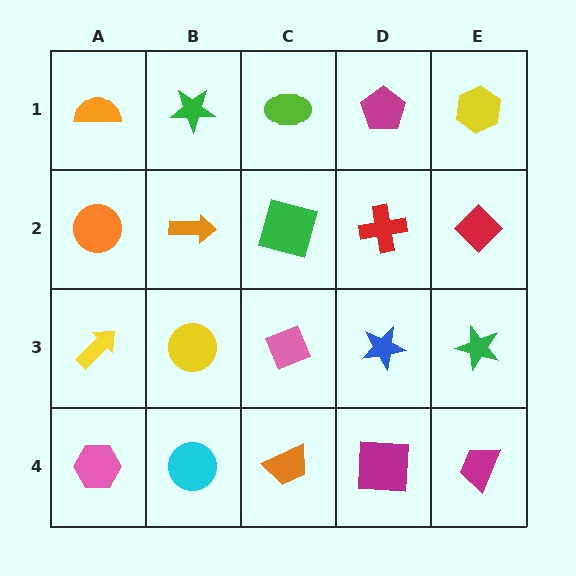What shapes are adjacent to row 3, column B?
An orange arrow (row 2, column B), a cyan circle (row 4, column B), a yellow arrow (row 3, column A), a pink diamond (row 3, column C).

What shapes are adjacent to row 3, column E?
A red diamond (row 2, column E), a magenta trapezoid (row 4, column E), a blue star (row 3, column D).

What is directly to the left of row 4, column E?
A magenta square.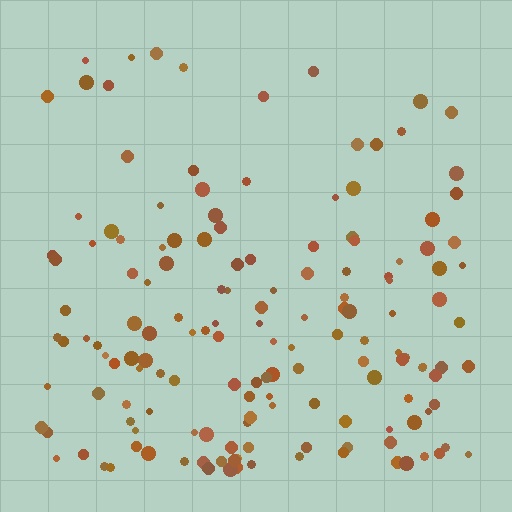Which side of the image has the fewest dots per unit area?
The top.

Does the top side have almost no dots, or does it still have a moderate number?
Still a moderate number, just noticeably fewer than the bottom.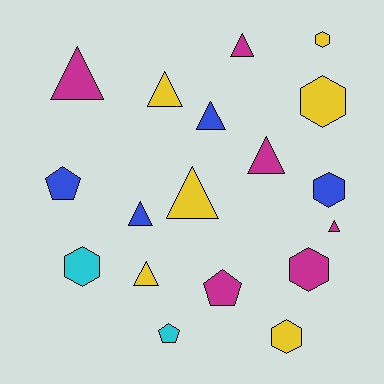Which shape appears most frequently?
Triangle, with 9 objects.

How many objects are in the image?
There are 18 objects.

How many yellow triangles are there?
There are 3 yellow triangles.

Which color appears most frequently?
Magenta, with 6 objects.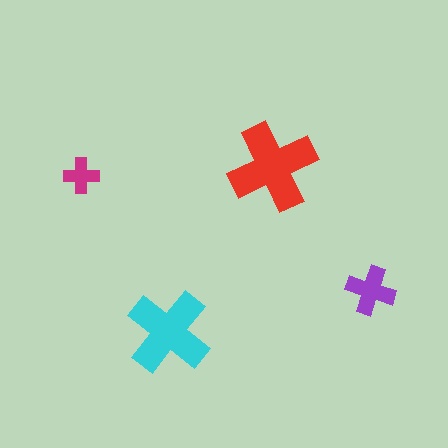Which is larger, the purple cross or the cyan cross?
The cyan one.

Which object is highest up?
The red cross is topmost.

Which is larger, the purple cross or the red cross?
The red one.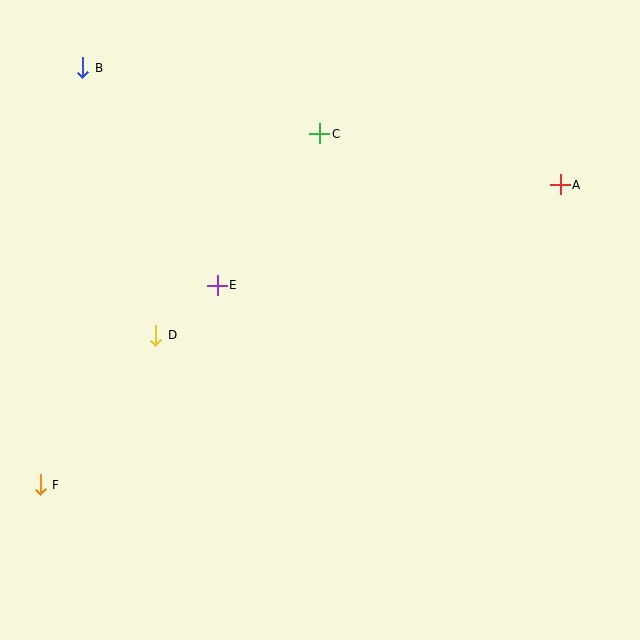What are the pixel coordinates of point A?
Point A is at (560, 185).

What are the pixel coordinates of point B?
Point B is at (83, 68).